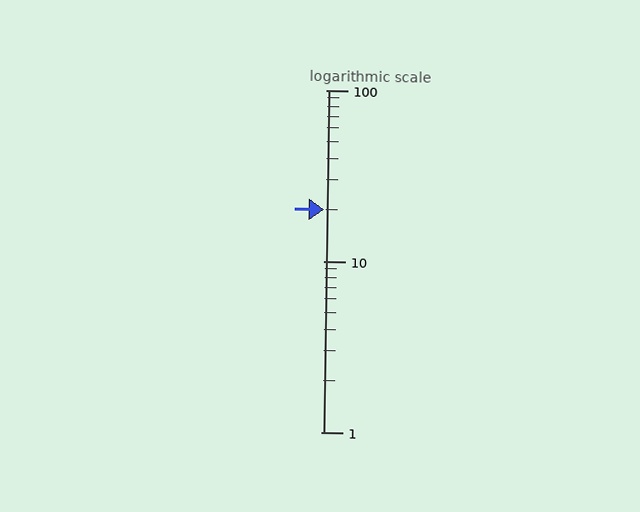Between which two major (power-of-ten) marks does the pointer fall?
The pointer is between 10 and 100.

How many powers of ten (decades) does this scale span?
The scale spans 2 decades, from 1 to 100.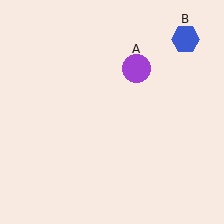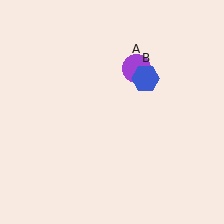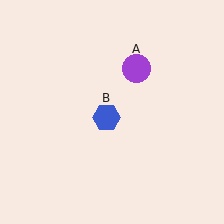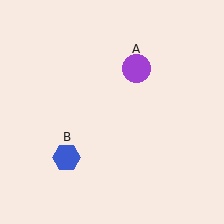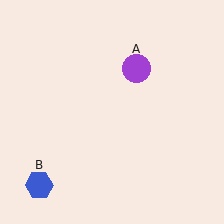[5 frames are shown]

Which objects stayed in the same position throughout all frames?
Purple circle (object A) remained stationary.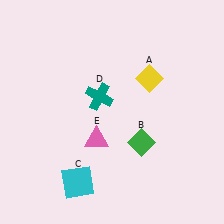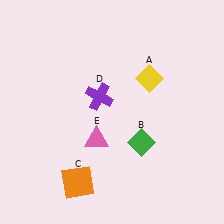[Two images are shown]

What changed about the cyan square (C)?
In Image 1, C is cyan. In Image 2, it changed to orange.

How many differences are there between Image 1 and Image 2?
There are 2 differences between the two images.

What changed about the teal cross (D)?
In Image 1, D is teal. In Image 2, it changed to purple.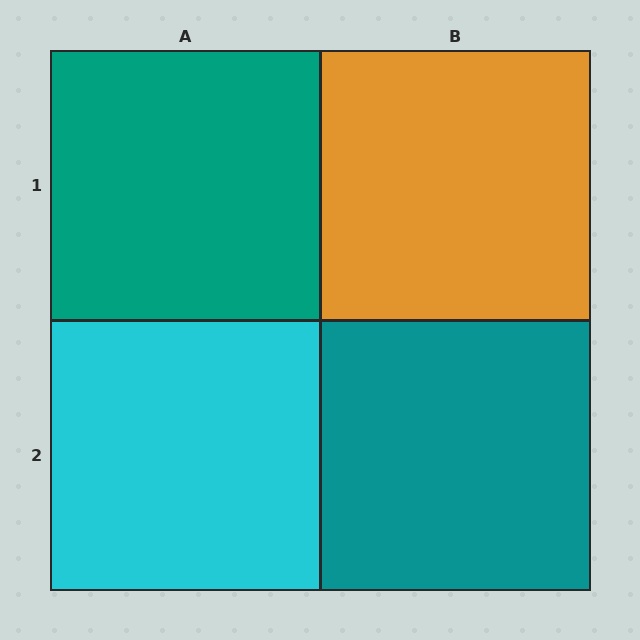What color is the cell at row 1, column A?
Teal.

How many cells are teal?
2 cells are teal.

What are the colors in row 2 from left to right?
Cyan, teal.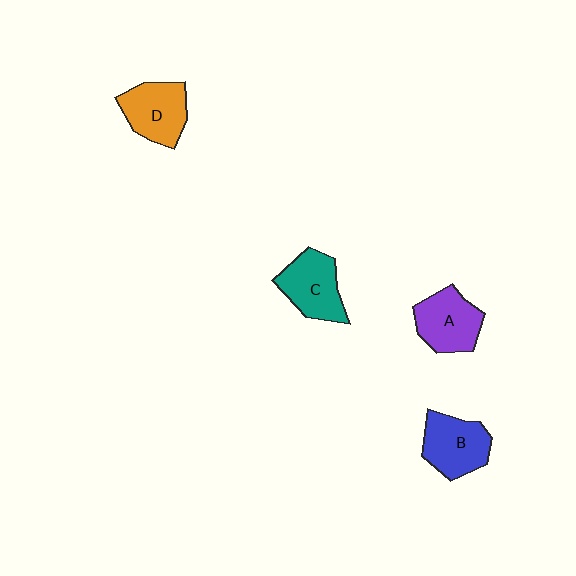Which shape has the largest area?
Shape B (blue).